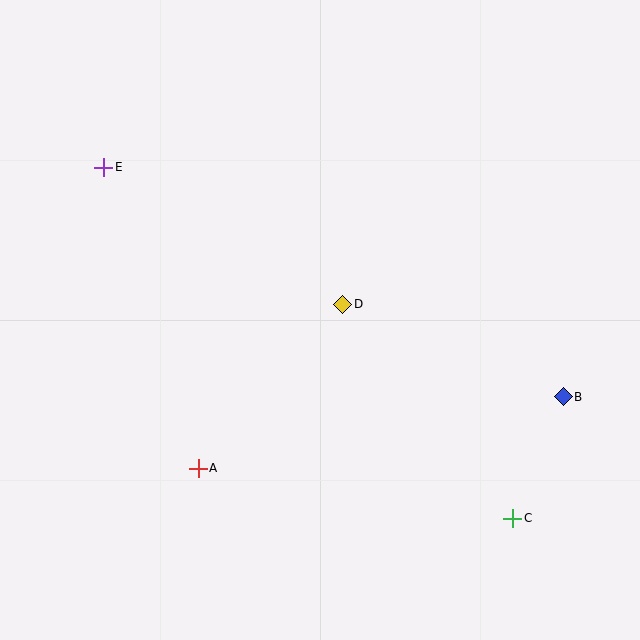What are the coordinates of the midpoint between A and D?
The midpoint between A and D is at (270, 386).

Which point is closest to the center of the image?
Point D at (343, 304) is closest to the center.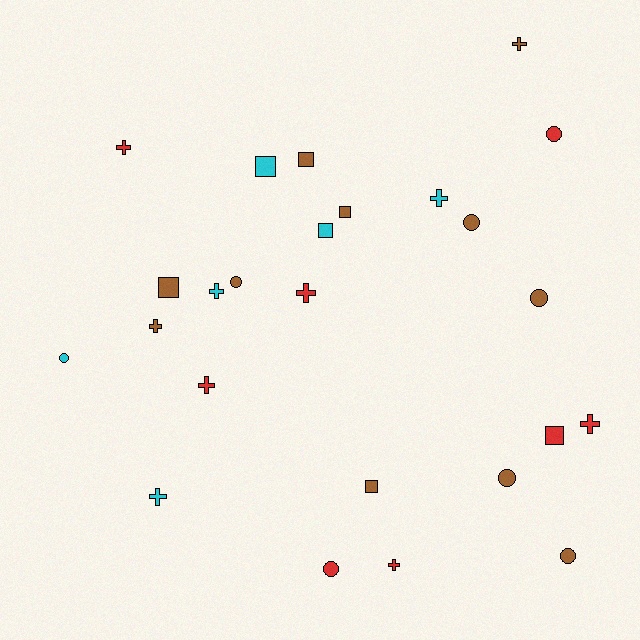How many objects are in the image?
There are 25 objects.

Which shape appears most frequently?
Cross, with 10 objects.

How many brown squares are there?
There are 4 brown squares.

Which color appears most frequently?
Brown, with 11 objects.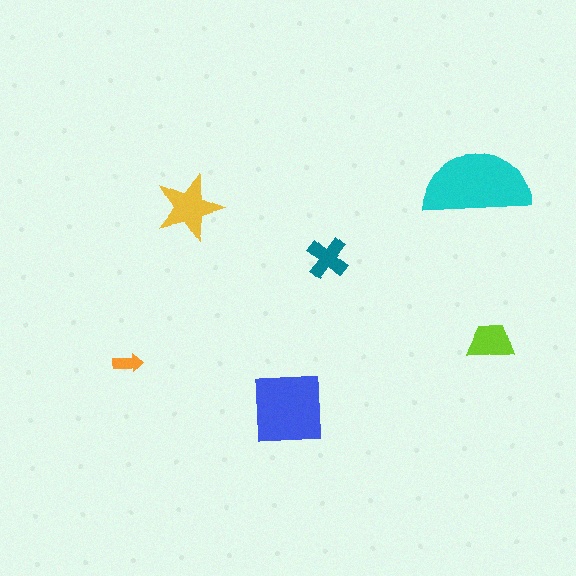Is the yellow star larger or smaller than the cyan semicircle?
Smaller.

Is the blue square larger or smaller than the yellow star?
Larger.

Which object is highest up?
The cyan semicircle is topmost.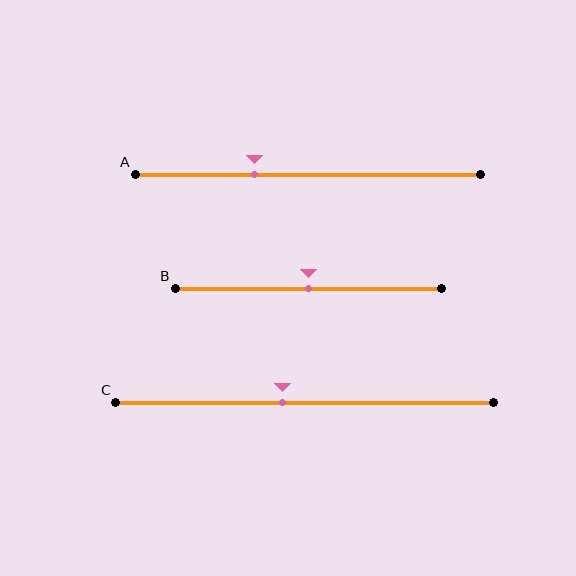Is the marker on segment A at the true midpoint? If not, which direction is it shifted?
No, the marker on segment A is shifted to the left by about 15% of the segment length.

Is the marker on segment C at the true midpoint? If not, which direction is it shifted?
No, the marker on segment C is shifted to the left by about 6% of the segment length.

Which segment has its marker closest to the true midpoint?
Segment B has its marker closest to the true midpoint.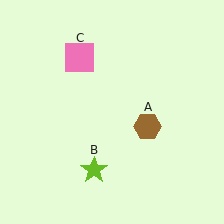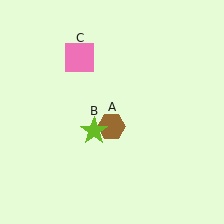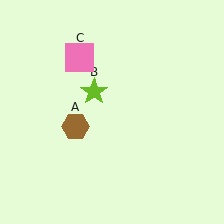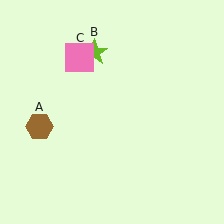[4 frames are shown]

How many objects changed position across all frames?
2 objects changed position: brown hexagon (object A), lime star (object B).